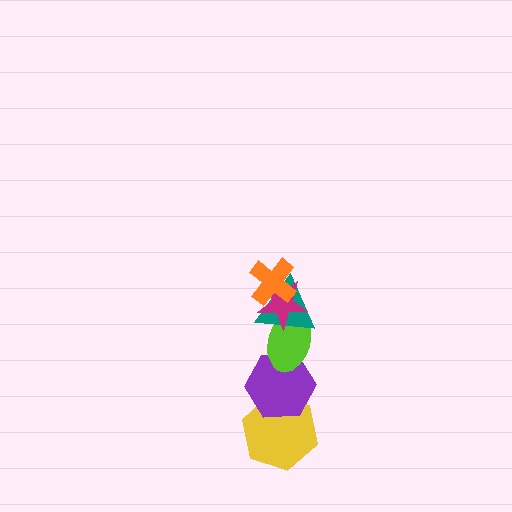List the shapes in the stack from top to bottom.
From top to bottom: the orange cross, the magenta star, the teal triangle, the lime ellipse, the purple hexagon, the yellow hexagon.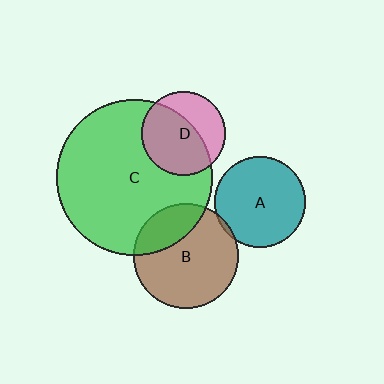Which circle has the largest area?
Circle C (green).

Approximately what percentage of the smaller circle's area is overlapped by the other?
Approximately 25%.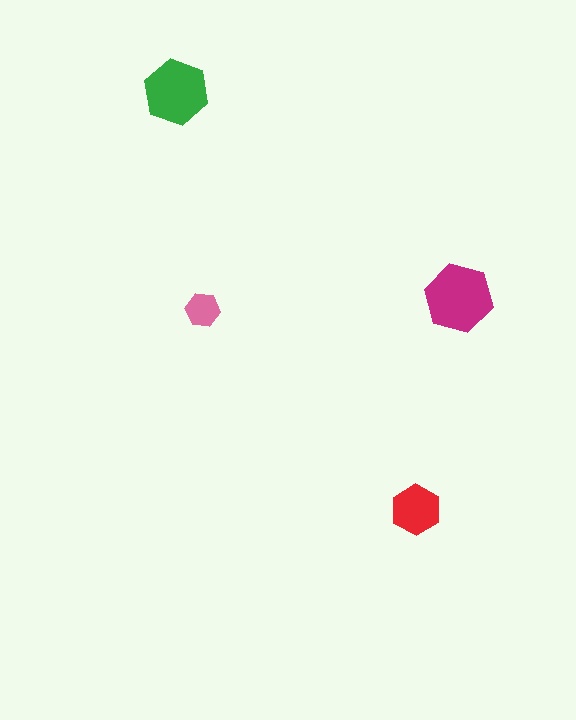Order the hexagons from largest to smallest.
the magenta one, the green one, the red one, the pink one.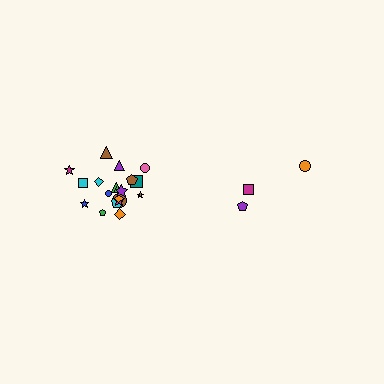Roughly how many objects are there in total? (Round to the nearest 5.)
Roughly 25 objects in total.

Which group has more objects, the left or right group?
The left group.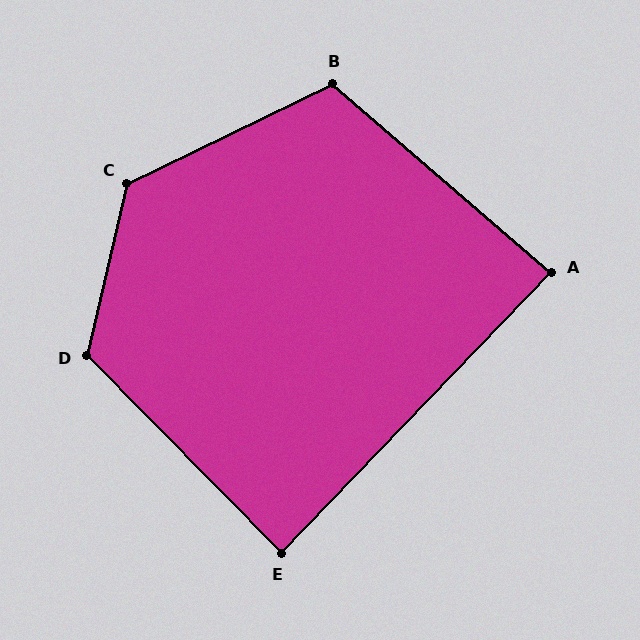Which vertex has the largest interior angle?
C, at approximately 129 degrees.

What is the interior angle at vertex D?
Approximately 122 degrees (obtuse).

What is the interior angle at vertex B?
Approximately 113 degrees (obtuse).